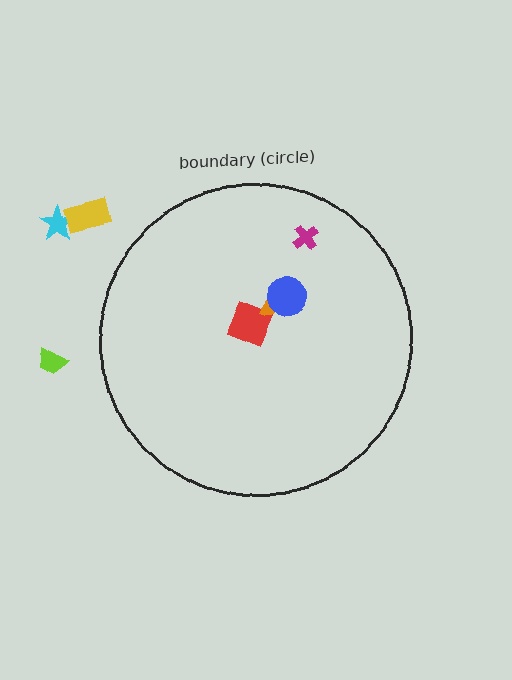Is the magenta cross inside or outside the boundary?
Inside.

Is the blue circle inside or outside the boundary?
Inside.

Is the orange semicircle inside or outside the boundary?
Inside.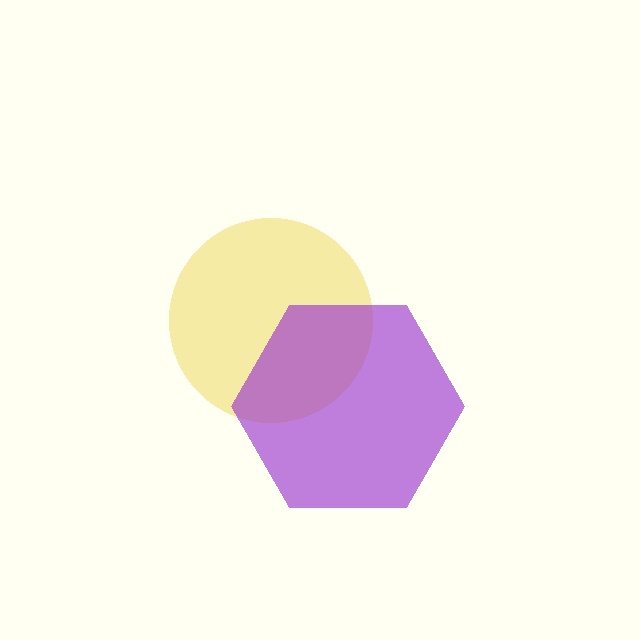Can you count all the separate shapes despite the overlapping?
Yes, there are 2 separate shapes.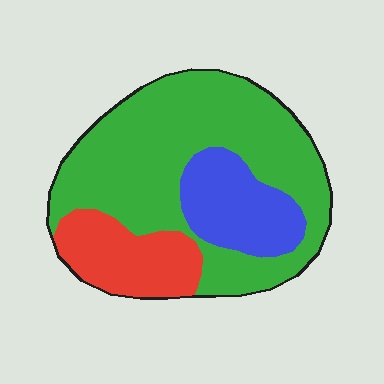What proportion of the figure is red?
Red takes up about one fifth (1/5) of the figure.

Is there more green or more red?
Green.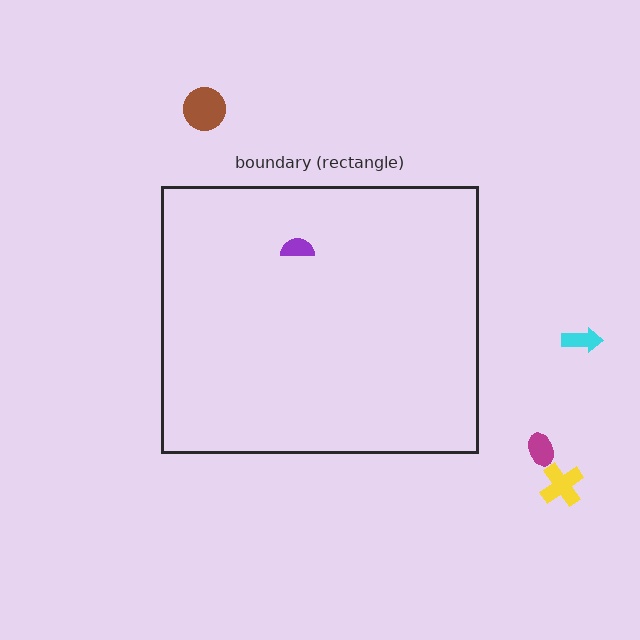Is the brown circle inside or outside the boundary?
Outside.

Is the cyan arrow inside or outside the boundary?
Outside.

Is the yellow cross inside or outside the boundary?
Outside.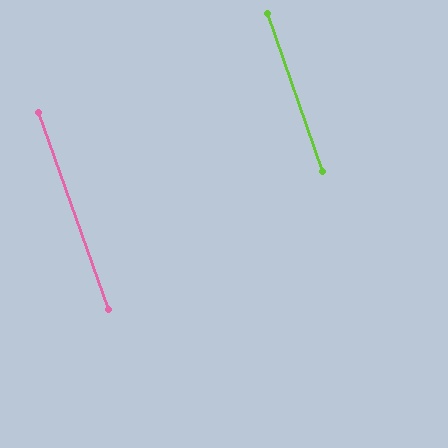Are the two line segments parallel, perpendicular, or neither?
Parallel — their directions differ by only 0.5°.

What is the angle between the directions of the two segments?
Approximately 1 degree.